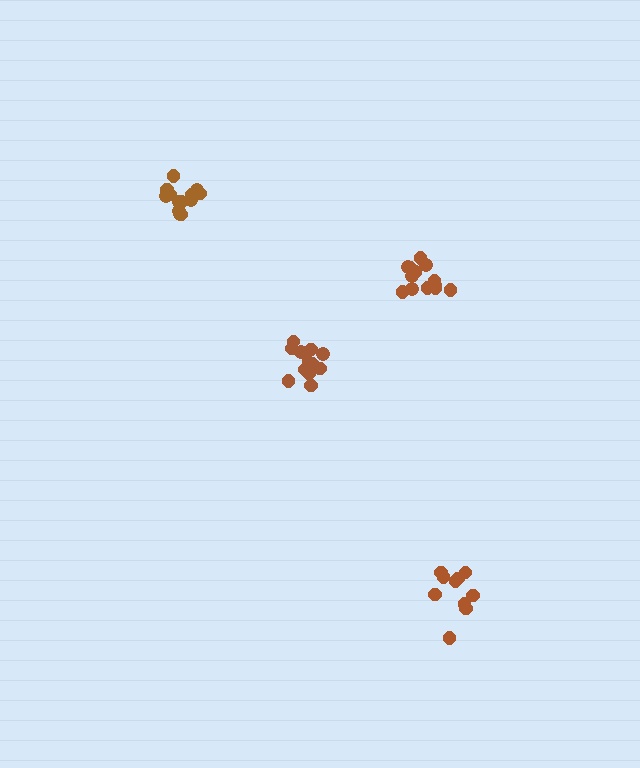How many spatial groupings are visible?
There are 4 spatial groupings.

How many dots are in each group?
Group 1: 13 dots, Group 2: 10 dots, Group 3: 14 dots, Group 4: 13 dots (50 total).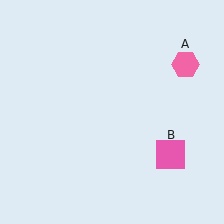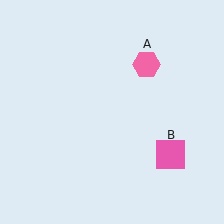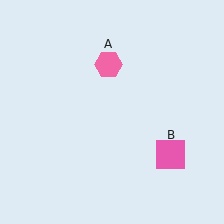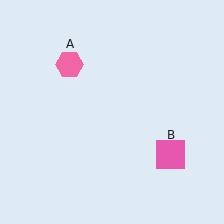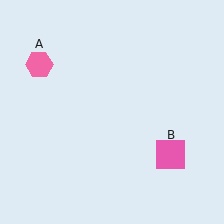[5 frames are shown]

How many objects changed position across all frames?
1 object changed position: pink hexagon (object A).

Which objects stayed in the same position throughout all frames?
Pink square (object B) remained stationary.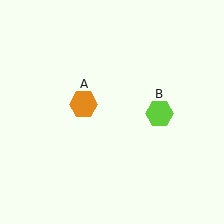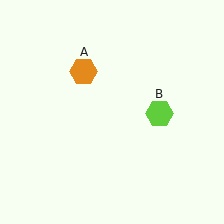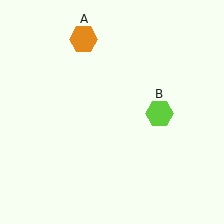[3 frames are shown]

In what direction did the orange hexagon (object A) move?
The orange hexagon (object A) moved up.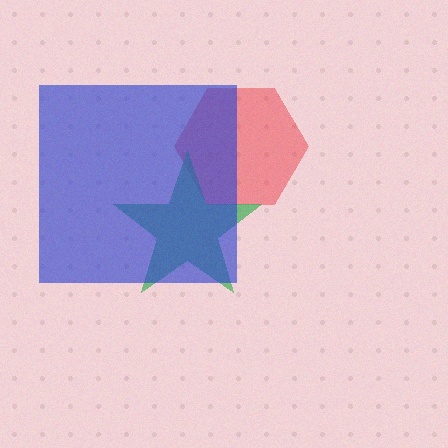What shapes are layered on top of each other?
The layered shapes are: a red hexagon, a green star, a blue square.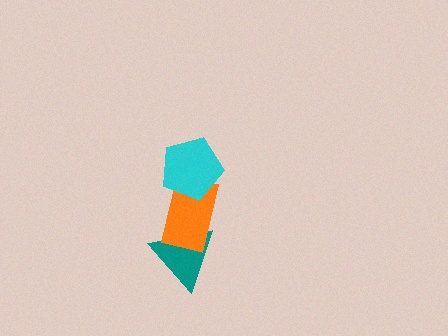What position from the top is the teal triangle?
The teal triangle is 3rd from the top.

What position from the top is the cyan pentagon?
The cyan pentagon is 1st from the top.